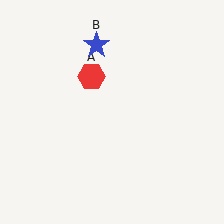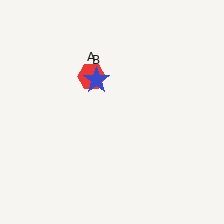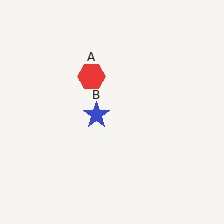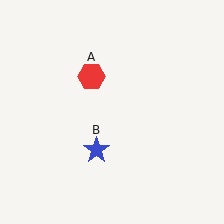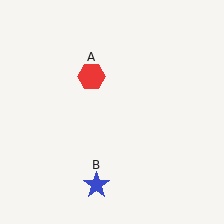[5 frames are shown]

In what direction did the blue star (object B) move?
The blue star (object B) moved down.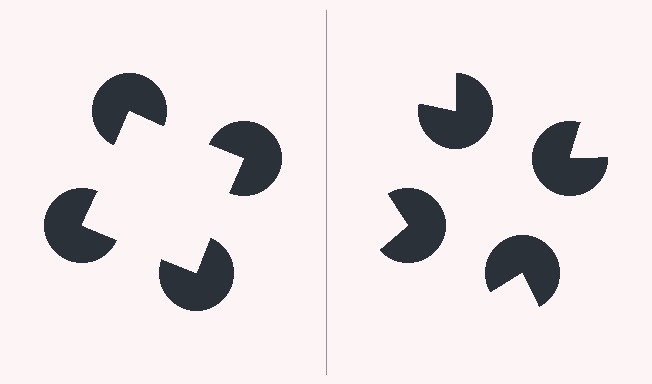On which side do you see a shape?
An illusory square appears on the left side. On the right side the wedge cuts are rotated, so no coherent shape forms.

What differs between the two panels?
The pac-man discs are positioned identically on both sides; only the wedge orientations differ. On the left they align to a square; on the right they are misaligned.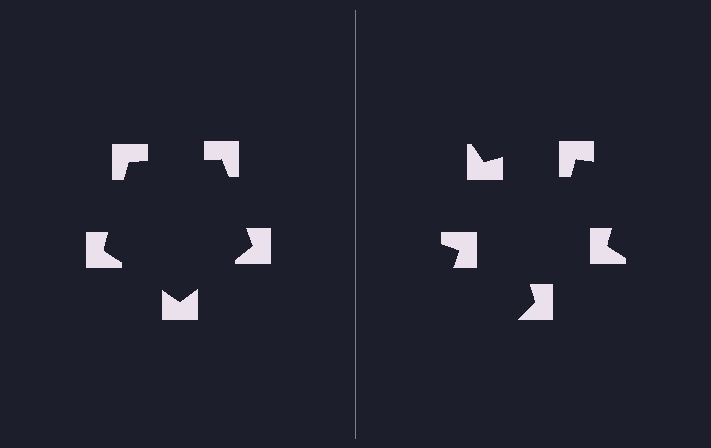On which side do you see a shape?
An illusory pentagon appears on the left side. On the right side the wedge cuts are rotated, so no coherent shape forms.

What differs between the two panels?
The notched squares are positioned identically on both sides; only the wedge orientations differ. On the left they align to a pentagon; on the right they are misaligned.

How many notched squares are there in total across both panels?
10 — 5 on each side.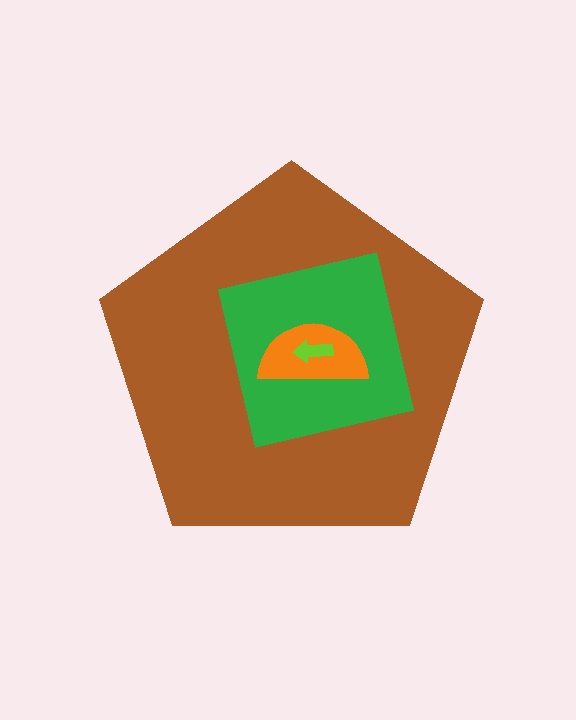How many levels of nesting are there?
4.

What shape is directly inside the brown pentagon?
The green square.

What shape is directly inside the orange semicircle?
The lime arrow.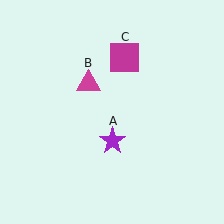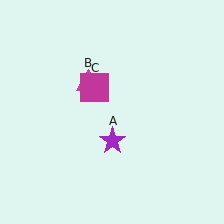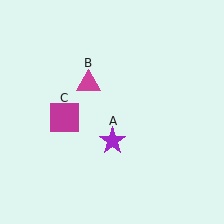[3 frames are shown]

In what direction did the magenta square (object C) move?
The magenta square (object C) moved down and to the left.